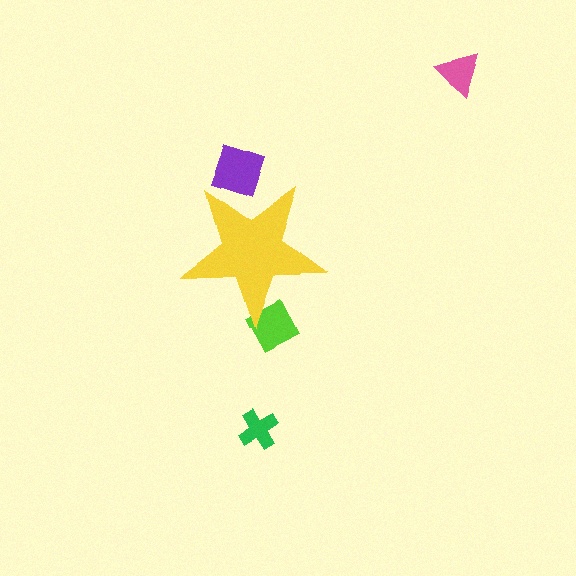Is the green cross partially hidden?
No, the green cross is fully visible.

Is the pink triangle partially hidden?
No, the pink triangle is fully visible.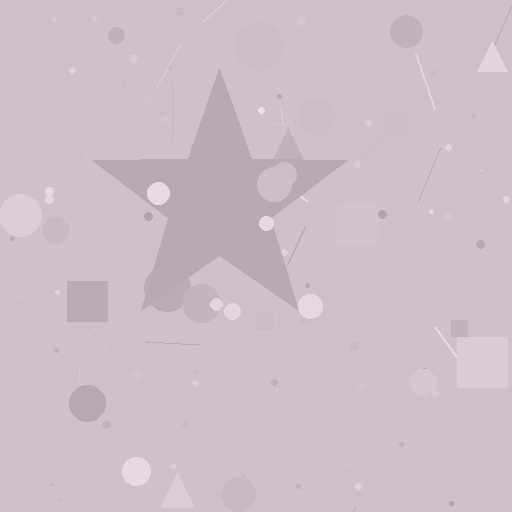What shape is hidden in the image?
A star is hidden in the image.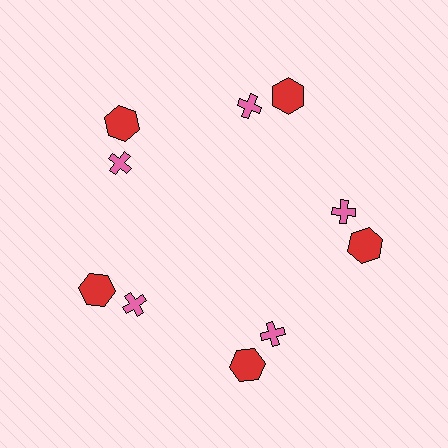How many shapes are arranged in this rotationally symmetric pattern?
There are 10 shapes, arranged in 5 groups of 2.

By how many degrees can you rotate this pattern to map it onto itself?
The pattern maps onto itself every 72 degrees of rotation.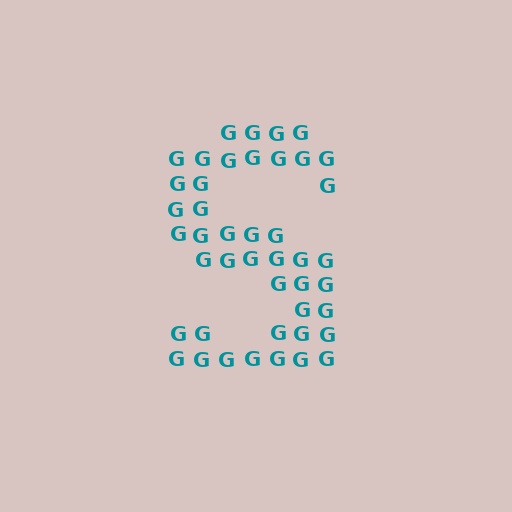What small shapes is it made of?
It is made of small letter G's.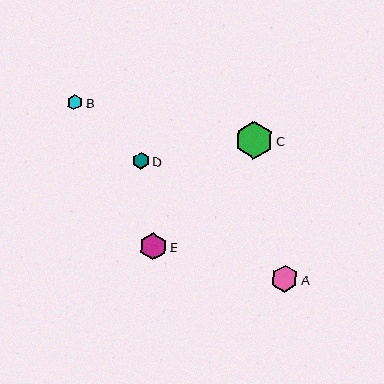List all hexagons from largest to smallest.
From largest to smallest: C, E, A, D, B.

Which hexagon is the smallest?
Hexagon B is the smallest with a size of approximately 15 pixels.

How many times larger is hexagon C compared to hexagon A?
Hexagon C is approximately 1.4 times the size of hexagon A.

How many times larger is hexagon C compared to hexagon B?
Hexagon C is approximately 2.5 times the size of hexagon B.